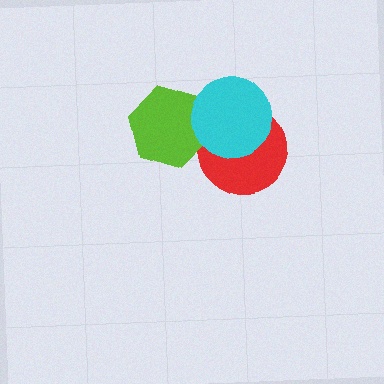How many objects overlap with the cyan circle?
2 objects overlap with the cyan circle.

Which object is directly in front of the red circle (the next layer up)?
The lime hexagon is directly in front of the red circle.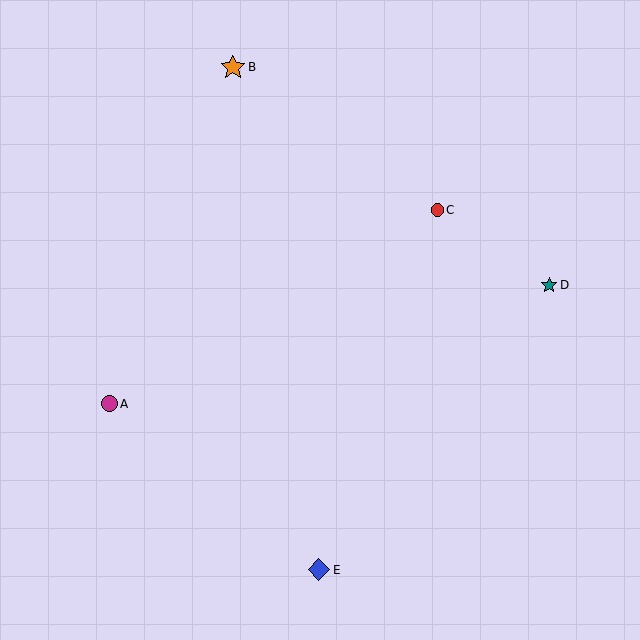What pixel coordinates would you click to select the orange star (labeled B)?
Click at (233, 67) to select the orange star B.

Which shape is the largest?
The orange star (labeled B) is the largest.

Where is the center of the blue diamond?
The center of the blue diamond is at (319, 570).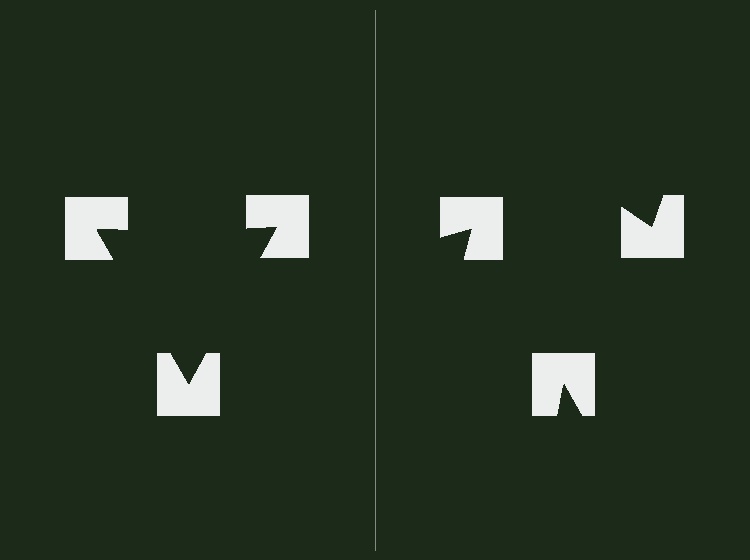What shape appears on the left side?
An illusory triangle.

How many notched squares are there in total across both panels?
6 — 3 on each side.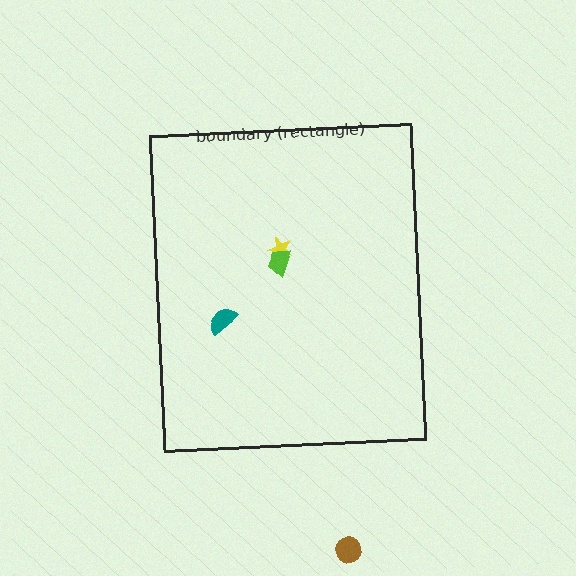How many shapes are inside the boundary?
3 inside, 1 outside.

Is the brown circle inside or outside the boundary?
Outside.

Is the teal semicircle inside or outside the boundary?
Inside.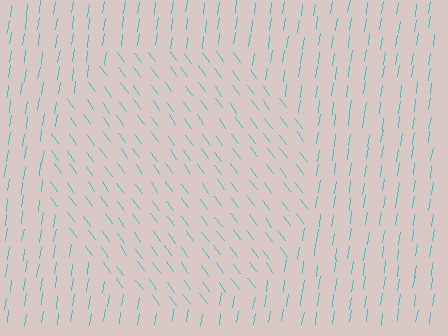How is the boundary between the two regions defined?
The boundary is defined purely by a change in line orientation (approximately 45 degrees difference). All lines are the same color and thickness.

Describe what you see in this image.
The image is filled with small cyan line segments. A circle region in the image has lines oriented differently from the surrounding lines, creating a visible texture boundary.